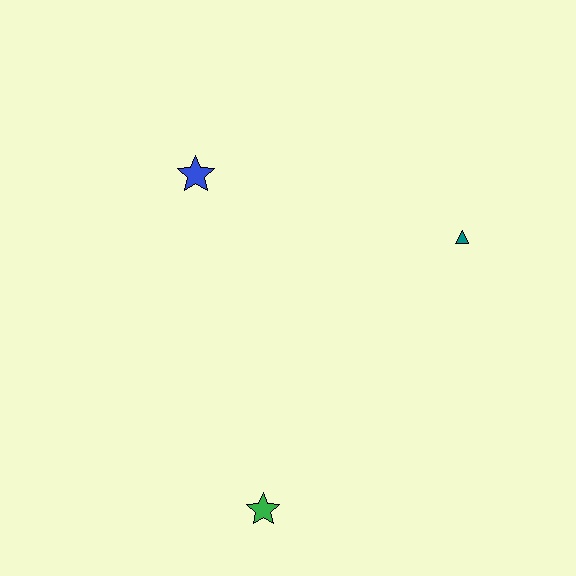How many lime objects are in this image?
There are no lime objects.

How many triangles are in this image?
There is 1 triangle.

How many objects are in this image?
There are 3 objects.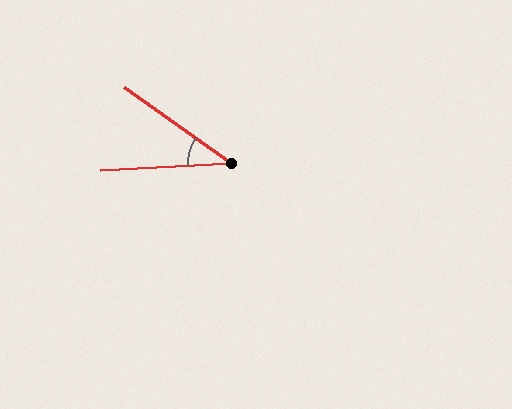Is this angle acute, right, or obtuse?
It is acute.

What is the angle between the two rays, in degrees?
Approximately 39 degrees.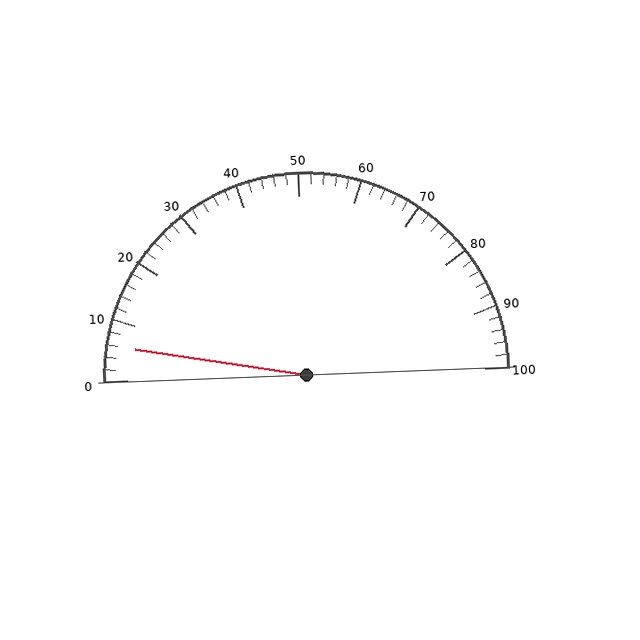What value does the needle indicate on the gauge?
The needle indicates approximately 6.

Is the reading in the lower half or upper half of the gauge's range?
The reading is in the lower half of the range (0 to 100).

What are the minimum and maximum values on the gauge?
The gauge ranges from 0 to 100.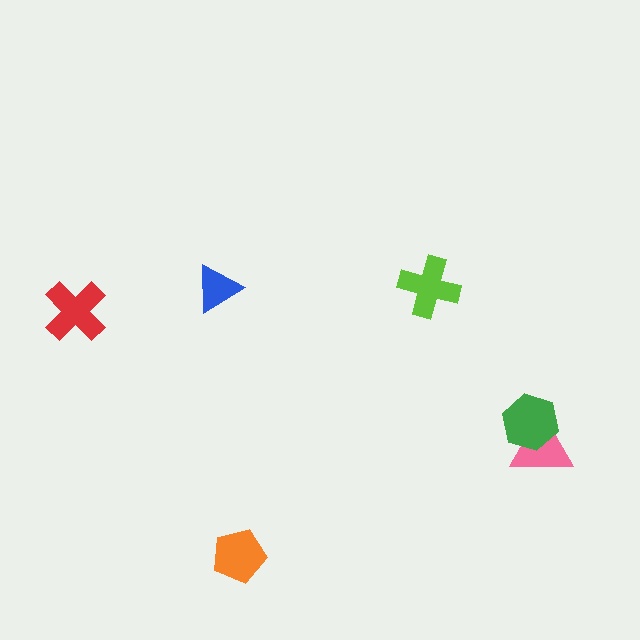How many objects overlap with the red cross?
0 objects overlap with the red cross.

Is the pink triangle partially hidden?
Yes, it is partially covered by another shape.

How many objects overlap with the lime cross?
0 objects overlap with the lime cross.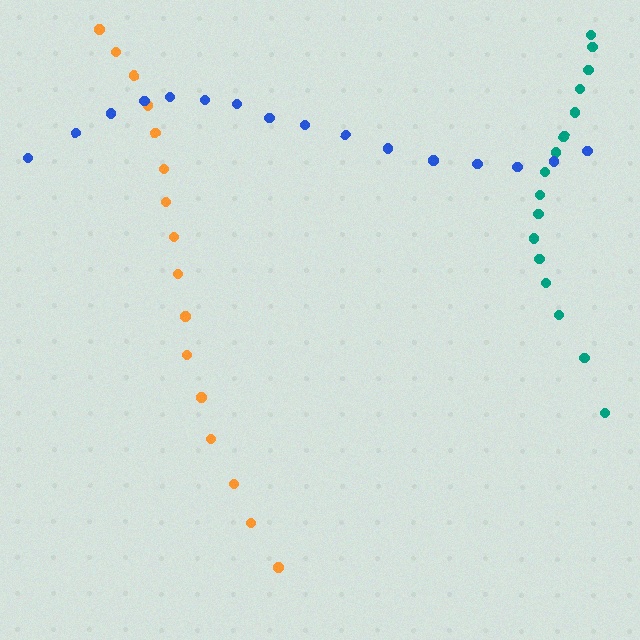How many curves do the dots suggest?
There are 3 distinct paths.